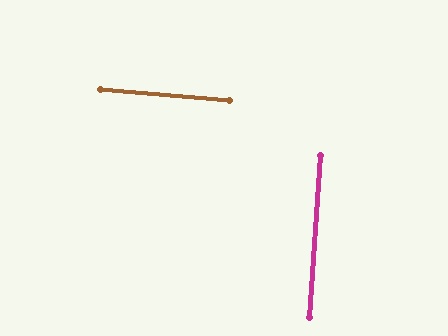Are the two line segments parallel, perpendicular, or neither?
Perpendicular — they meet at approximately 89°.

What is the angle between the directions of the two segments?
Approximately 89 degrees.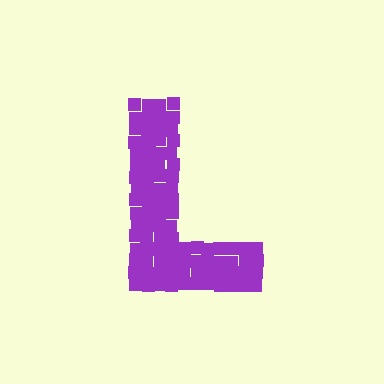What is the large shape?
The large shape is the letter L.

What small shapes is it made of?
It is made of small squares.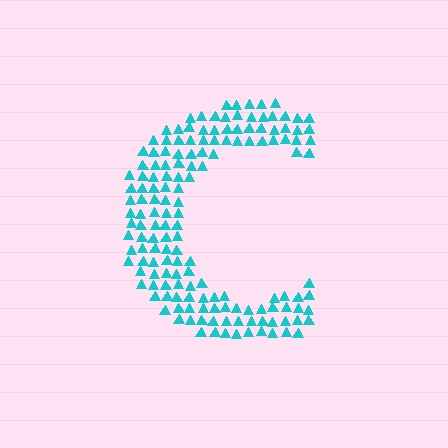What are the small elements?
The small elements are triangles.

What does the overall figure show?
The overall figure shows the letter C.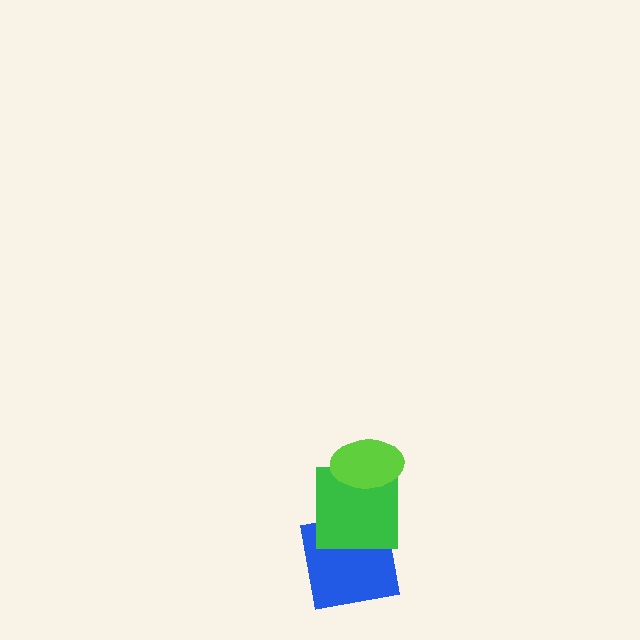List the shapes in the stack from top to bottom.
From top to bottom: the lime ellipse, the green square, the blue square.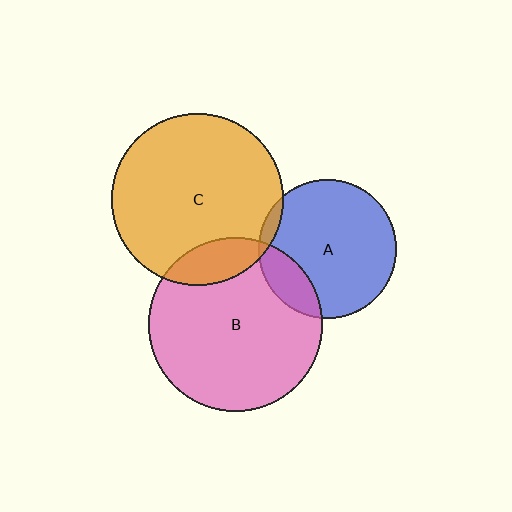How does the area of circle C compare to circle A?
Approximately 1.5 times.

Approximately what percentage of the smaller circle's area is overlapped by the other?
Approximately 15%.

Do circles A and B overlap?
Yes.